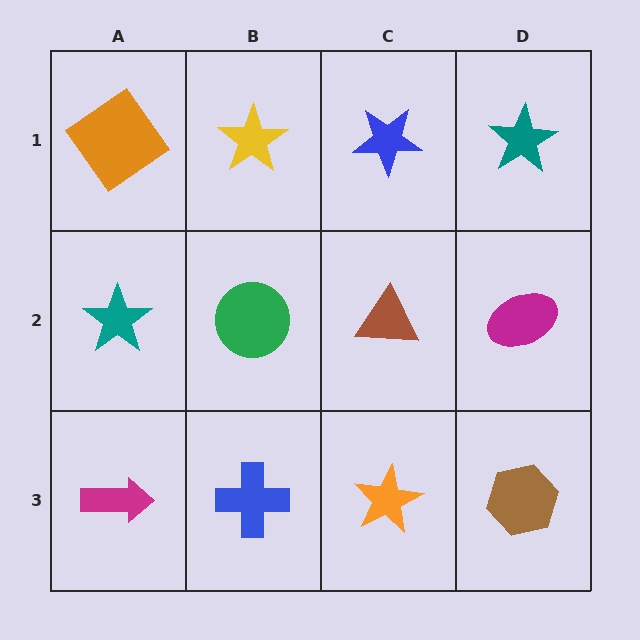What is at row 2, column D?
A magenta ellipse.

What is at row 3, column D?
A brown hexagon.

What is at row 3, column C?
An orange star.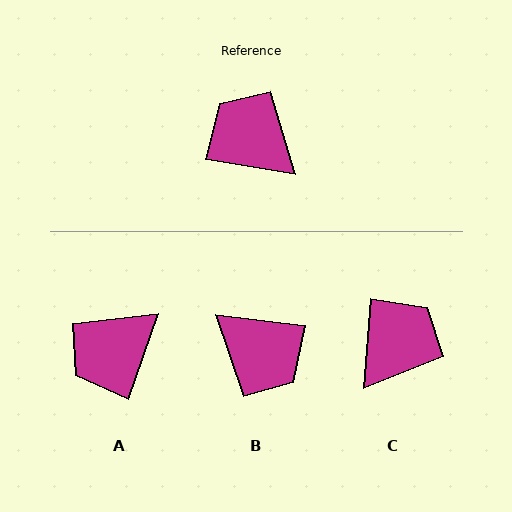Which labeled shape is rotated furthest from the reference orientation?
B, about 178 degrees away.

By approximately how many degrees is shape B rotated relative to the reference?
Approximately 178 degrees clockwise.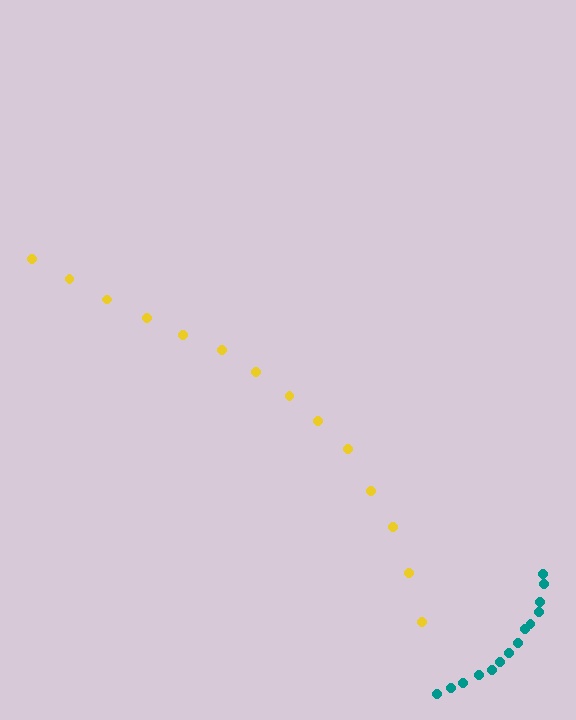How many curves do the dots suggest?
There are 2 distinct paths.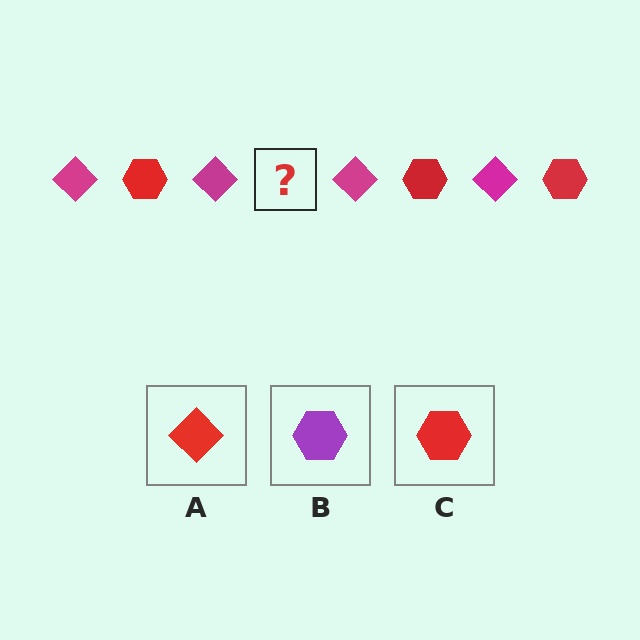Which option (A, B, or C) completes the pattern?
C.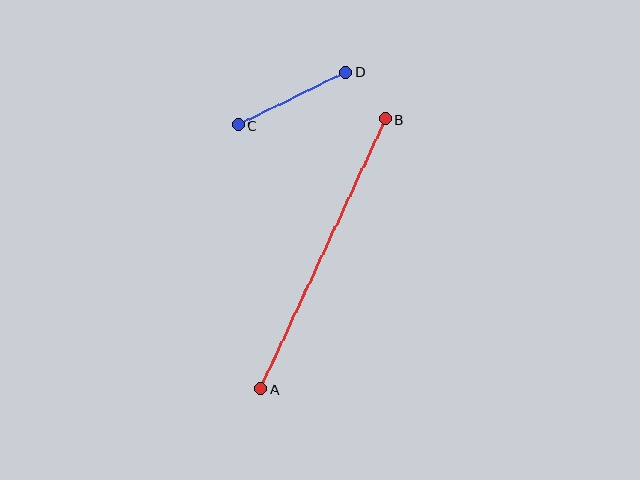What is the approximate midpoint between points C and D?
The midpoint is at approximately (292, 99) pixels.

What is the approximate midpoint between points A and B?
The midpoint is at approximately (323, 254) pixels.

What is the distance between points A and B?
The distance is approximately 297 pixels.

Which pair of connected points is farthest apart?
Points A and B are farthest apart.